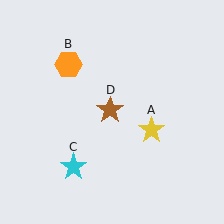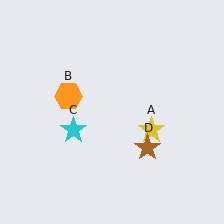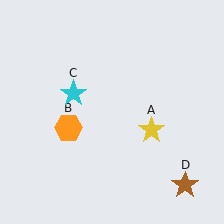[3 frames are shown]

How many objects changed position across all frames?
3 objects changed position: orange hexagon (object B), cyan star (object C), brown star (object D).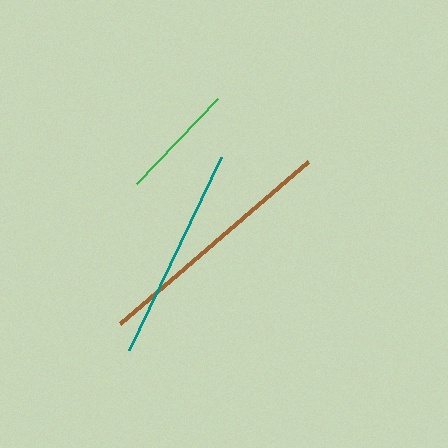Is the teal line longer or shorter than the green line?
The teal line is longer than the green line.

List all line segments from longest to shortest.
From longest to shortest: brown, teal, green.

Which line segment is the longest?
The brown line is the longest at approximately 249 pixels.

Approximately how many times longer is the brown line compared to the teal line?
The brown line is approximately 1.2 times the length of the teal line.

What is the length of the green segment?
The green segment is approximately 118 pixels long.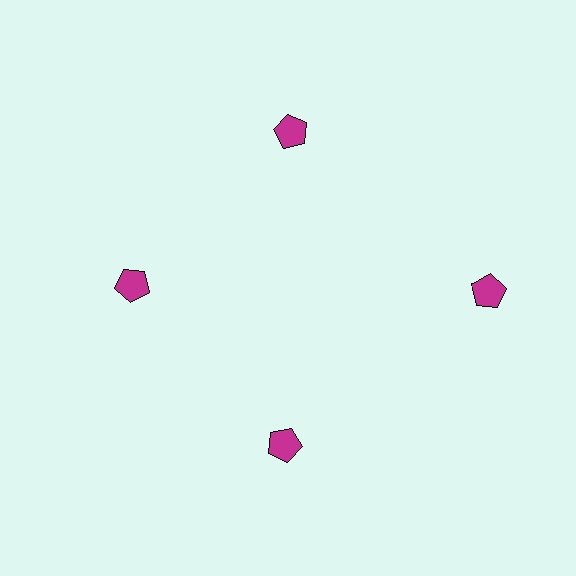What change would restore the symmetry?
The symmetry would be restored by moving it inward, back onto the ring so that all 4 pentagons sit at equal angles and equal distance from the center.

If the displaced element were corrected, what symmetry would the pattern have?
It would have 4-fold rotational symmetry — the pattern would map onto itself every 90 degrees.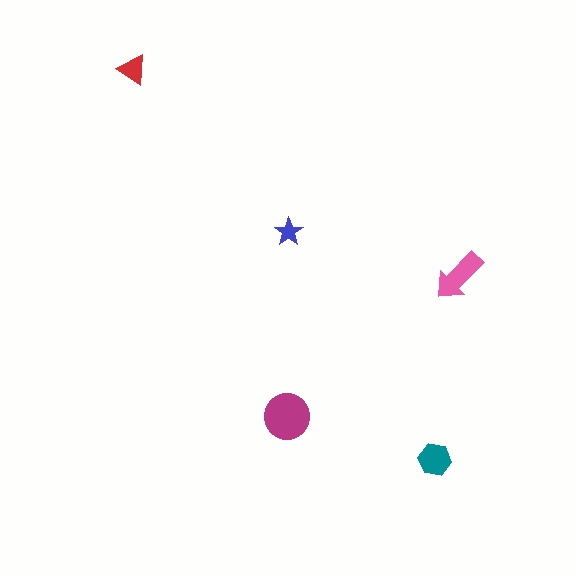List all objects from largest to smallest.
The magenta circle, the pink arrow, the teal hexagon, the red triangle, the blue star.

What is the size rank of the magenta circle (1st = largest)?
1st.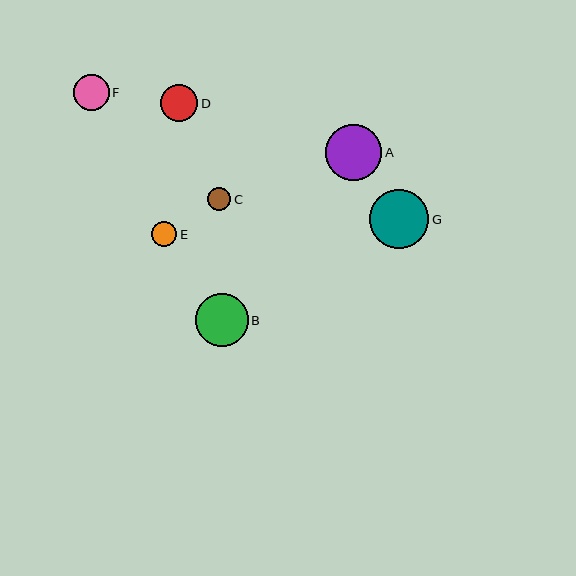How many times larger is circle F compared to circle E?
Circle F is approximately 1.4 times the size of circle E.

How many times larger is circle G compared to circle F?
Circle G is approximately 1.6 times the size of circle F.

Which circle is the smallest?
Circle C is the smallest with a size of approximately 24 pixels.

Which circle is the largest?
Circle G is the largest with a size of approximately 59 pixels.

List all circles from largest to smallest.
From largest to smallest: G, A, B, D, F, E, C.